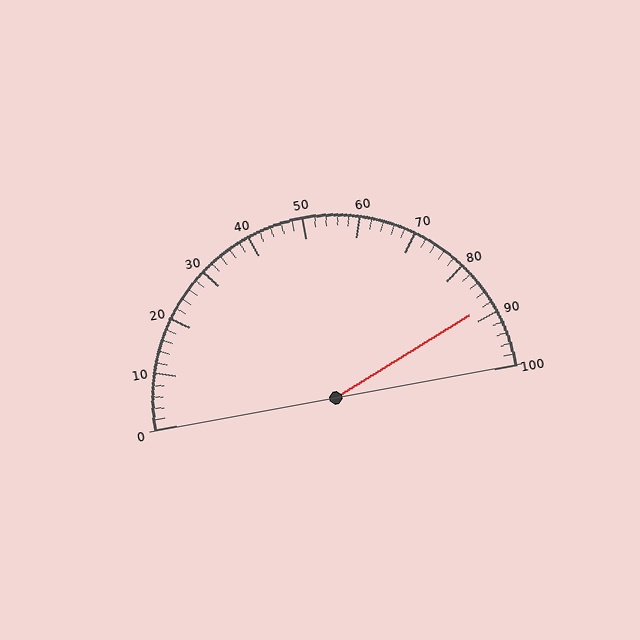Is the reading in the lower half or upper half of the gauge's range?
The reading is in the upper half of the range (0 to 100).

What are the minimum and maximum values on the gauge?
The gauge ranges from 0 to 100.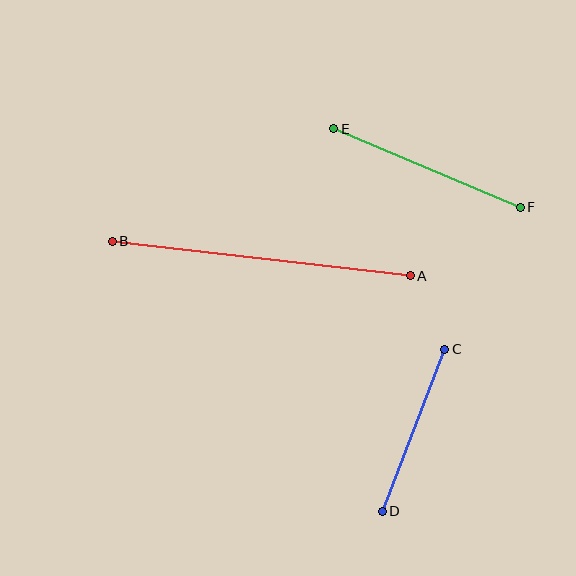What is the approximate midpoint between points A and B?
The midpoint is at approximately (261, 259) pixels.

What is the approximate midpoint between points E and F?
The midpoint is at approximately (427, 168) pixels.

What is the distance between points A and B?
The distance is approximately 300 pixels.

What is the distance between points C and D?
The distance is approximately 173 pixels.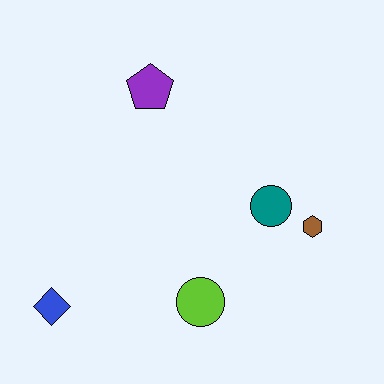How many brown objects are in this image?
There is 1 brown object.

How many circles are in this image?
There are 2 circles.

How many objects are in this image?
There are 5 objects.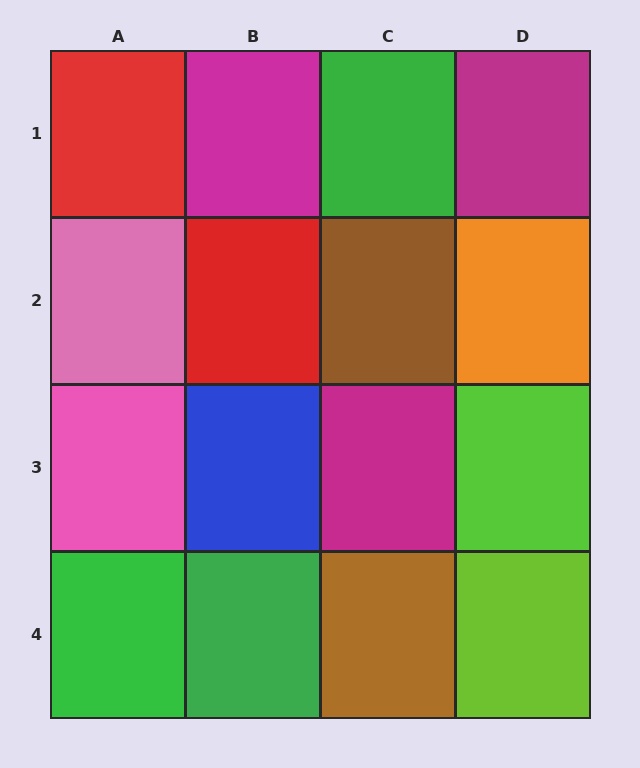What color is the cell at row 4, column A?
Green.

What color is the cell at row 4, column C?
Brown.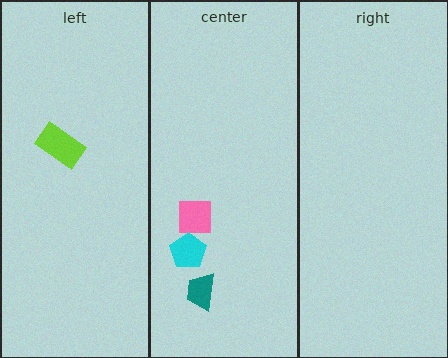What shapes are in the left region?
The lime rectangle.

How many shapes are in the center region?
3.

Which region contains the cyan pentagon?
The center region.